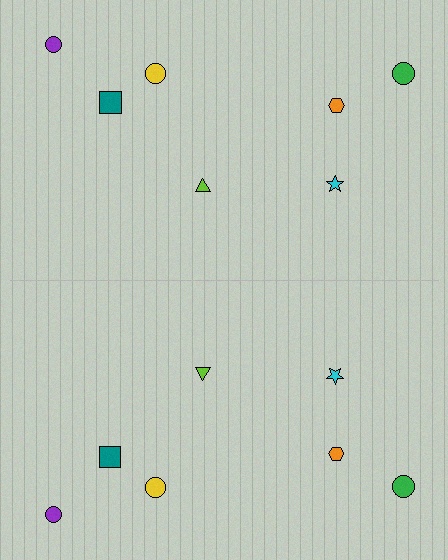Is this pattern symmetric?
Yes, this pattern has bilateral (reflection) symmetry.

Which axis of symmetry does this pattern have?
The pattern has a horizontal axis of symmetry running through the center of the image.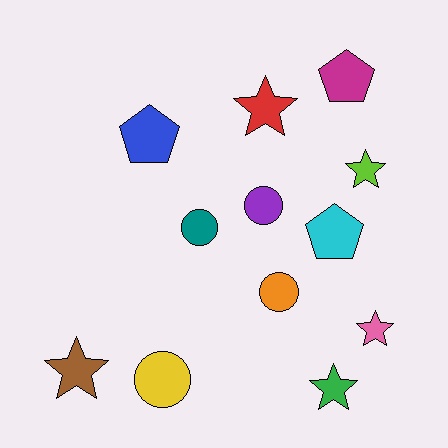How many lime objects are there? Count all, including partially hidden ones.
There is 1 lime object.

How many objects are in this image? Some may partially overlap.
There are 12 objects.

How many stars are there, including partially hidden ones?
There are 5 stars.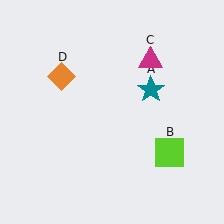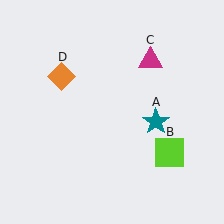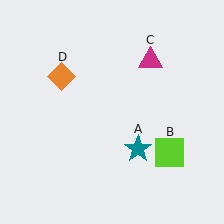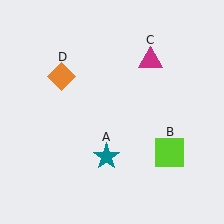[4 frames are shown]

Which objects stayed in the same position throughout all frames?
Lime square (object B) and magenta triangle (object C) and orange diamond (object D) remained stationary.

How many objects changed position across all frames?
1 object changed position: teal star (object A).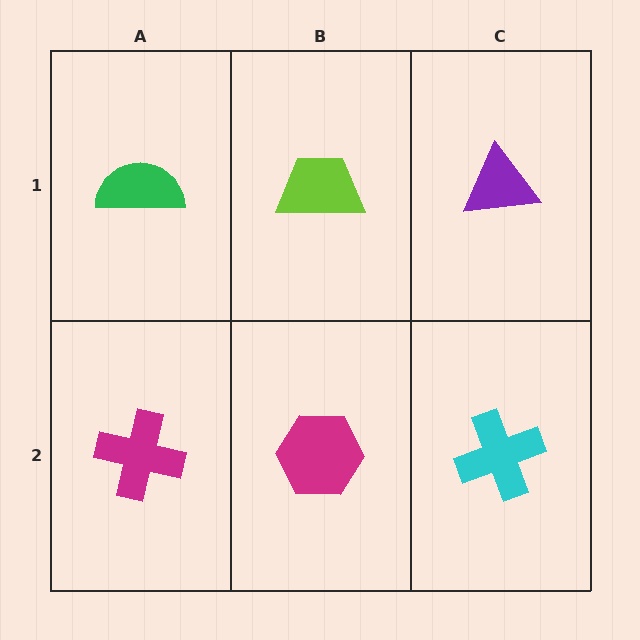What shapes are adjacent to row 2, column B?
A lime trapezoid (row 1, column B), a magenta cross (row 2, column A), a cyan cross (row 2, column C).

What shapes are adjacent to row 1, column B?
A magenta hexagon (row 2, column B), a green semicircle (row 1, column A), a purple triangle (row 1, column C).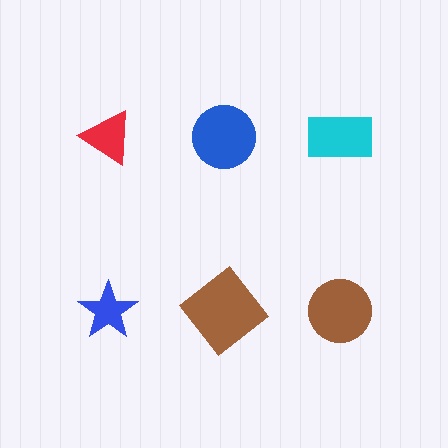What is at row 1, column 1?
A red triangle.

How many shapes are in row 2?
3 shapes.